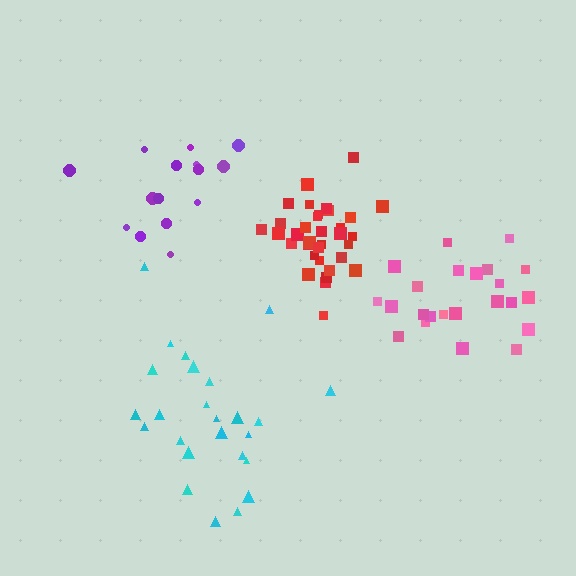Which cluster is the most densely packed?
Red.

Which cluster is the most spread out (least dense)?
Pink.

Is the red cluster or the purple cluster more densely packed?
Red.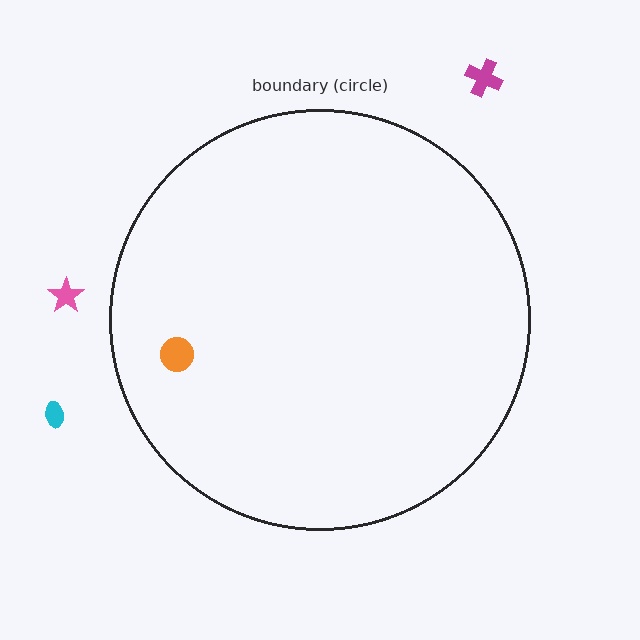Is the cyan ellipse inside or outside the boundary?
Outside.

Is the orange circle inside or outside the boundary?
Inside.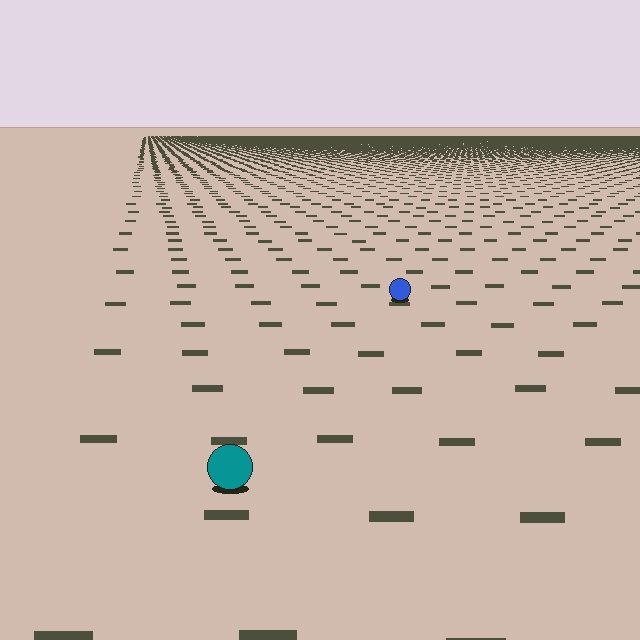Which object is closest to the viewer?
The teal circle is closest. The texture marks near it are larger and more spread out.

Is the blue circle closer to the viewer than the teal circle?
No. The teal circle is closer — you can tell from the texture gradient: the ground texture is coarser near it.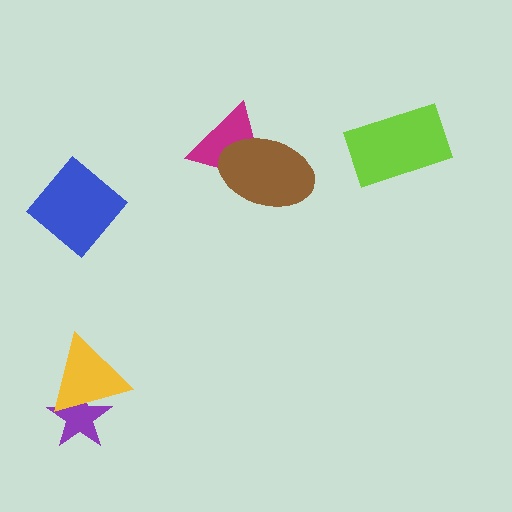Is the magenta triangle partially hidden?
Yes, it is partially covered by another shape.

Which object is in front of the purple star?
The yellow triangle is in front of the purple star.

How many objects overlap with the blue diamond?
0 objects overlap with the blue diamond.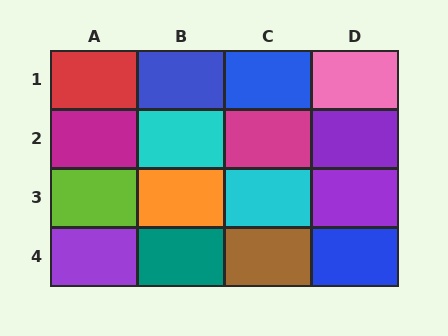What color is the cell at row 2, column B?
Cyan.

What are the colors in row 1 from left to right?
Red, blue, blue, pink.